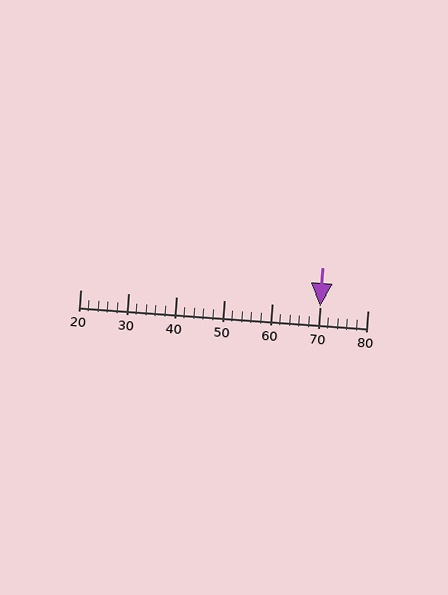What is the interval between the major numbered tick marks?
The major tick marks are spaced 10 units apart.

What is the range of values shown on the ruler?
The ruler shows values from 20 to 80.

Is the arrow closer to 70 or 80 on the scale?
The arrow is closer to 70.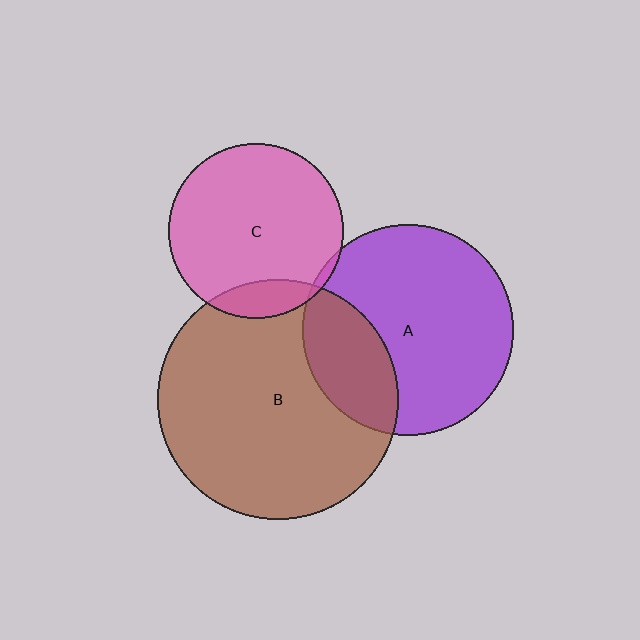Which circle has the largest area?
Circle B (brown).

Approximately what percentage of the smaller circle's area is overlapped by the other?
Approximately 15%.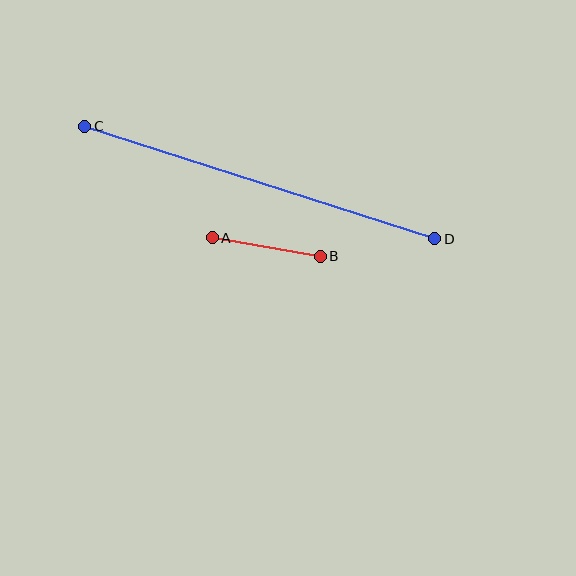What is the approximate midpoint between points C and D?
The midpoint is at approximately (260, 182) pixels.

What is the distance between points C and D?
The distance is approximately 368 pixels.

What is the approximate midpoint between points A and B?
The midpoint is at approximately (266, 247) pixels.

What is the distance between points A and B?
The distance is approximately 110 pixels.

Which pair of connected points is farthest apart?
Points C and D are farthest apart.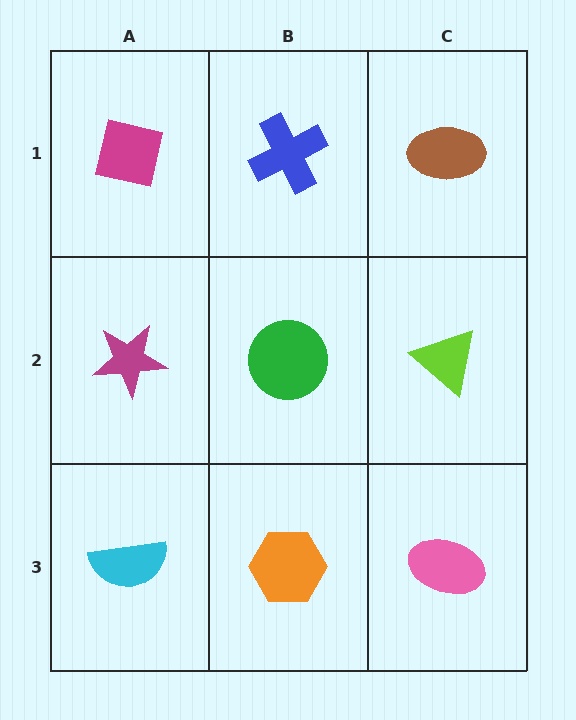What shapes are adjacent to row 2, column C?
A brown ellipse (row 1, column C), a pink ellipse (row 3, column C), a green circle (row 2, column B).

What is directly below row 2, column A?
A cyan semicircle.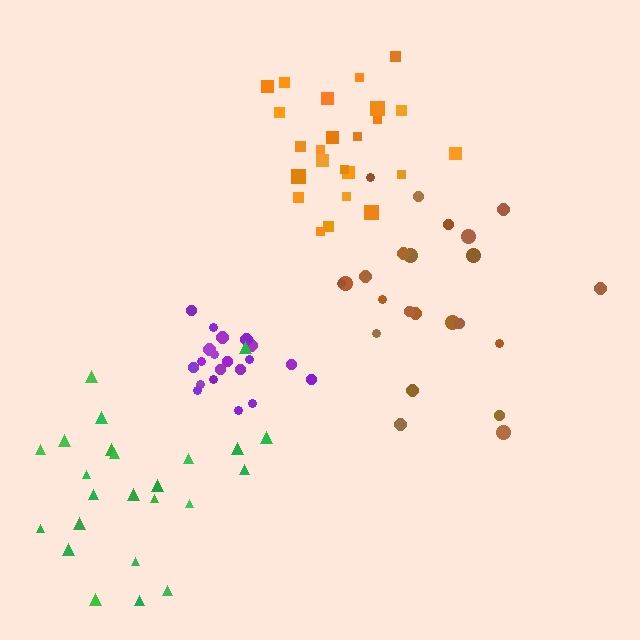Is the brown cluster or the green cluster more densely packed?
Brown.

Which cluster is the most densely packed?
Purple.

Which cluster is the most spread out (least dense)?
Green.